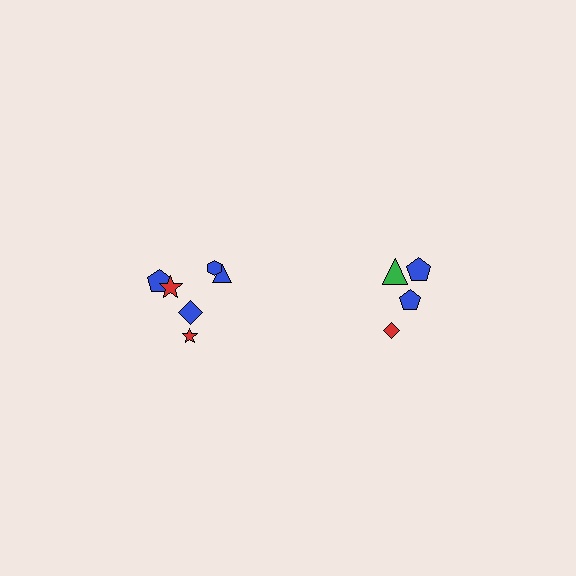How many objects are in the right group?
There are 4 objects.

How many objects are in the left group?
There are 6 objects.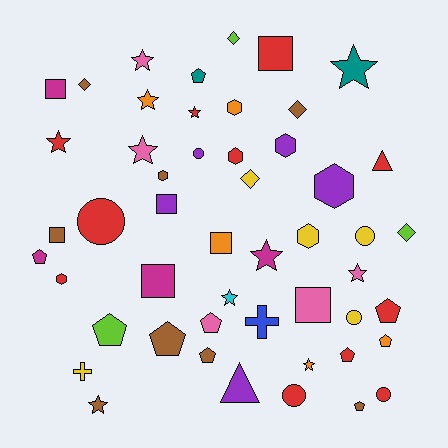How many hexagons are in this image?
There are 7 hexagons.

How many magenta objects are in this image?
There are 4 magenta objects.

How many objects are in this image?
There are 50 objects.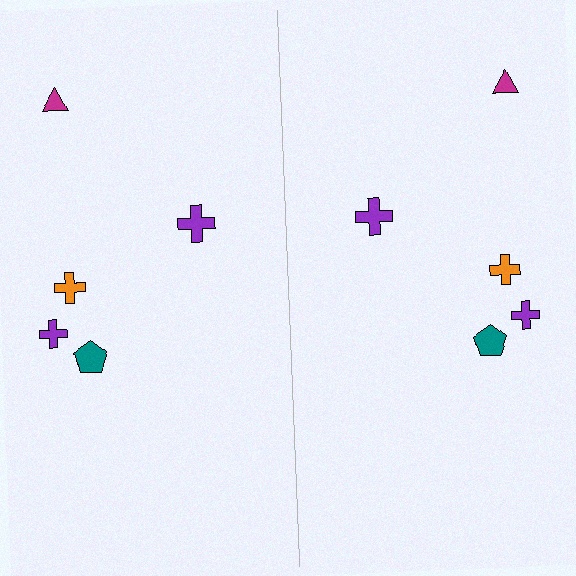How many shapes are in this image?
There are 10 shapes in this image.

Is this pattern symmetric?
Yes, this pattern has bilateral (reflection) symmetry.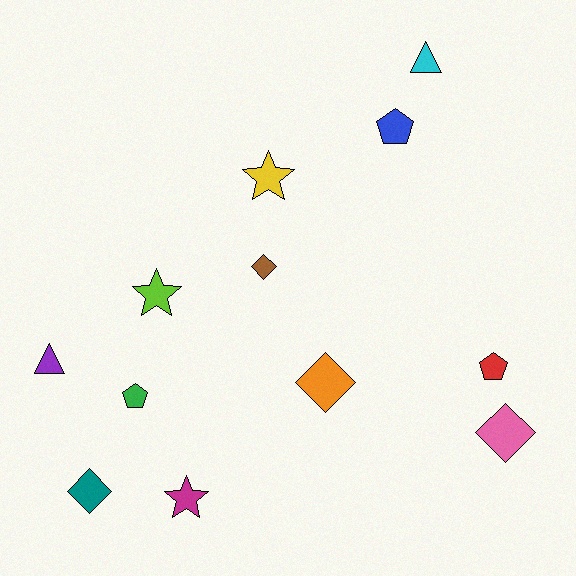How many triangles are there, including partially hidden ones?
There are 2 triangles.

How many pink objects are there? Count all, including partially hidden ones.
There is 1 pink object.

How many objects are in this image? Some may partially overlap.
There are 12 objects.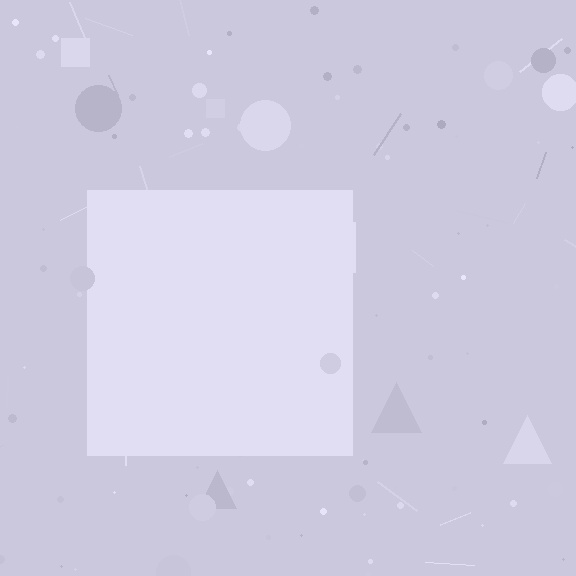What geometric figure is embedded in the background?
A square is embedded in the background.